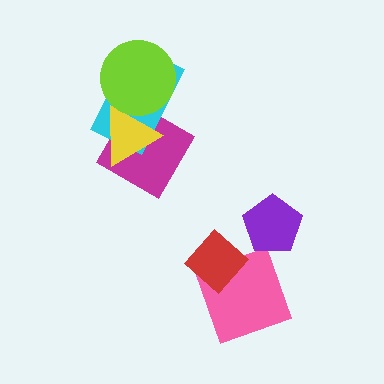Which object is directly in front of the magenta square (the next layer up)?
The cyan rectangle is directly in front of the magenta square.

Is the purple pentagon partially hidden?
No, no other shape covers it.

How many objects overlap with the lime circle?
2 objects overlap with the lime circle.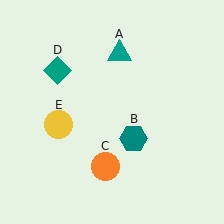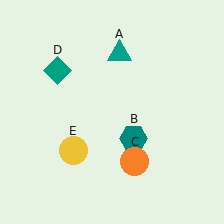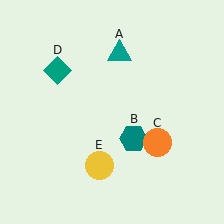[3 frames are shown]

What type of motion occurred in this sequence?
The orange circle (object C), yellow circle (object E) rotated counterclockwise around the center of the scene.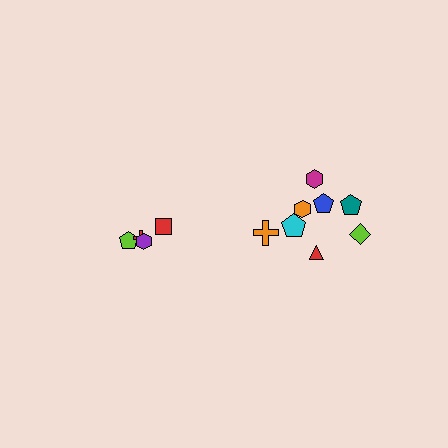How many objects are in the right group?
There are 8 objects.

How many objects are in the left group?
There are 4 objects.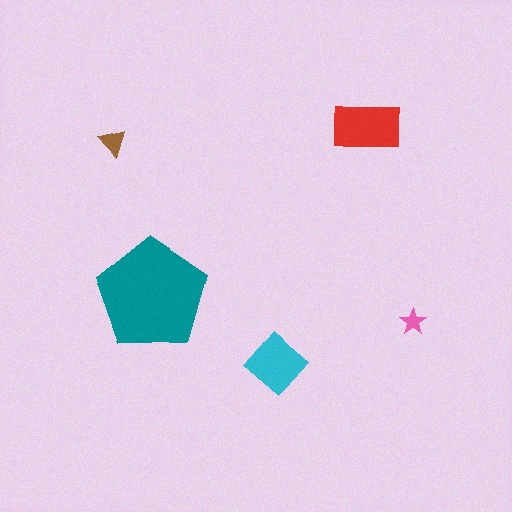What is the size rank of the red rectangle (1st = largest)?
2nd.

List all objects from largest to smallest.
The teal pentagon, the red rectangle, the cyan diamond, the brown triangle, the pink star.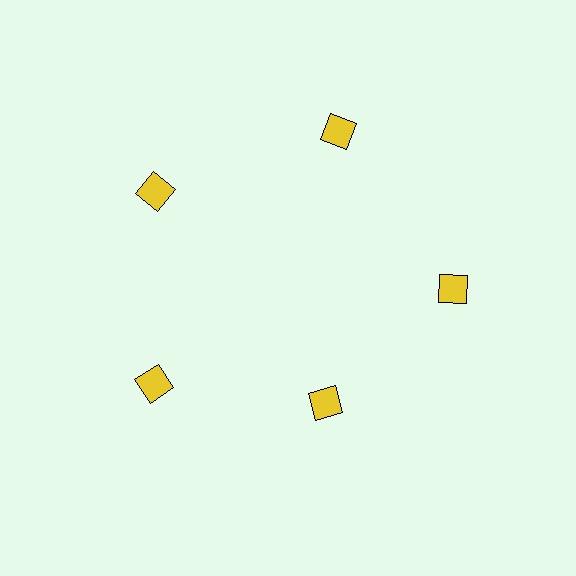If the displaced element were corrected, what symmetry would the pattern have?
It would have 5-fold rotational symmetry — the pattern would map onto itself every 72 degrees.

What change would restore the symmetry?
The symmetry would be restored by moving it outward, back onto the ring so that all 5 squares sit at equal angles and equal distance from the center.